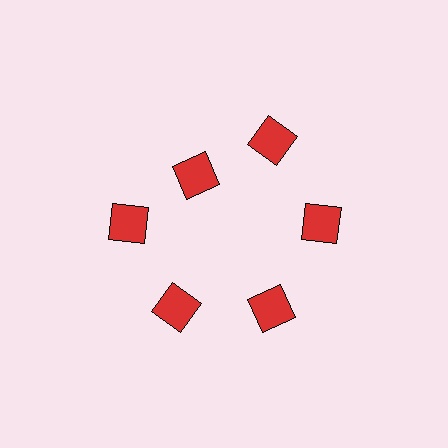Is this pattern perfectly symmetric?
No. The 6 red squares are arranged in a ring, but one element near the 11 o'clock position is pulled inward toward the center, breaking the 6-fold rotational symmetry.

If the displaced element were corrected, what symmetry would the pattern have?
It would have 6-fold rotational symmetry — the pattern would map onto itself every 60 degrees.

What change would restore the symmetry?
The symmetry would be restored by moving it outward, back onto the ring so that all 6 squares sit at equal angles and equal distance from the center.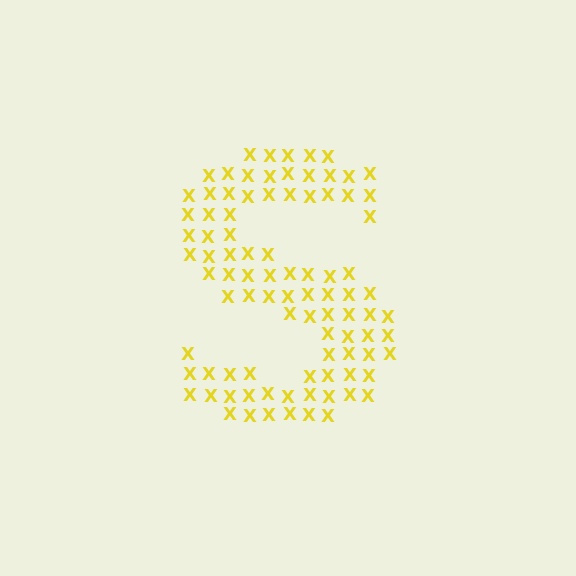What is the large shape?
The large shape is the letter S.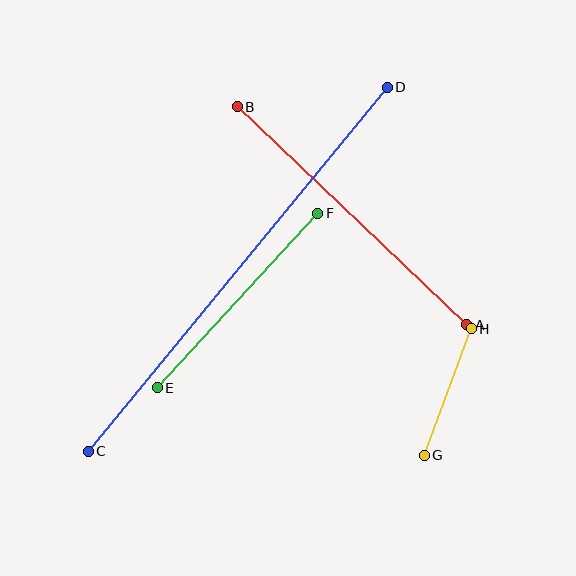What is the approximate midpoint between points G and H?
The midpoint is at approximately (448, 392) pixels.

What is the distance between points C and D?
The distance is approximately 471 pixels.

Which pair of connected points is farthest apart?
Points C and D are farthest apart.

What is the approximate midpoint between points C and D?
The midpoint is at approximately (238, 269) pixels.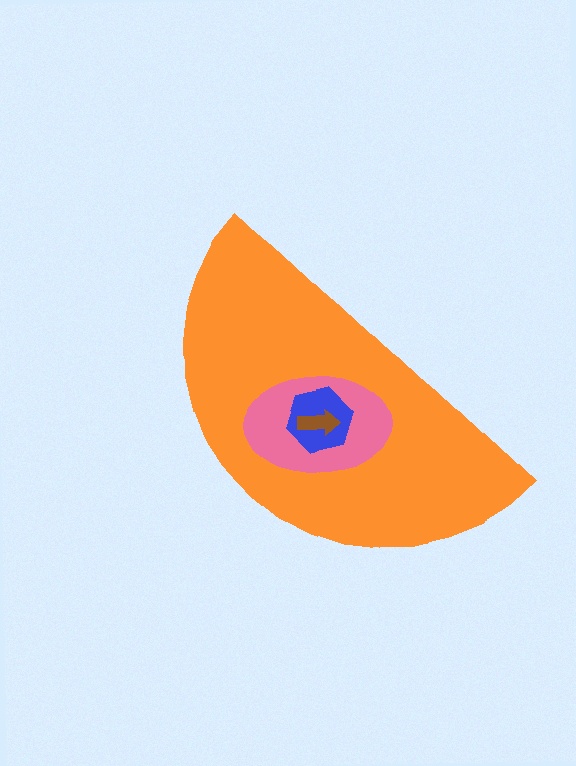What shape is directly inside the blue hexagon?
The brown arrow.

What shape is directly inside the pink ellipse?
The blue hexagon.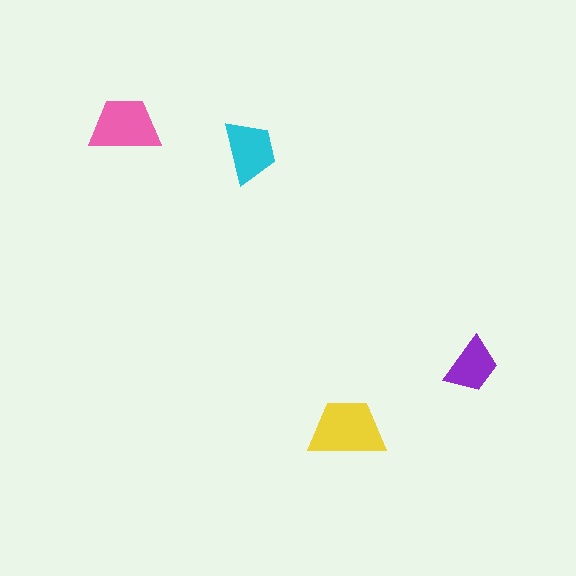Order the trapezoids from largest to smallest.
the yellow one, the pink one, the cyan one, the purple one.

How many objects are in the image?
There are 4 objects in the image.